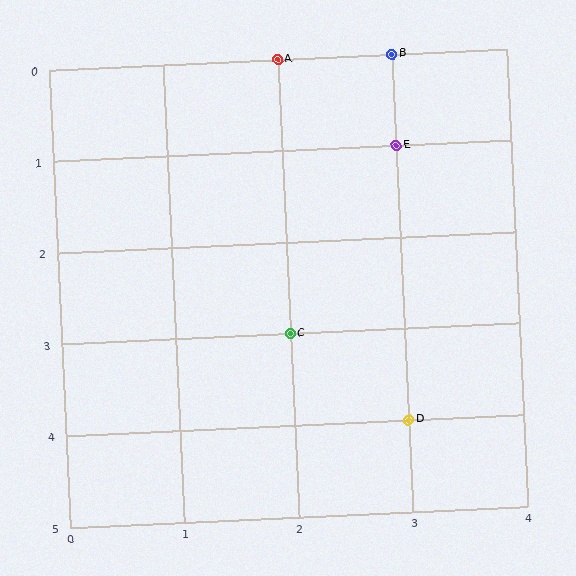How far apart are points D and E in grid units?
Points D and E are 3 rows apart.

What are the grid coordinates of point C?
Point C is at grid coordinates (2, 3).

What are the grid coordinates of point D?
Point D is at grid coordinates (3, 4).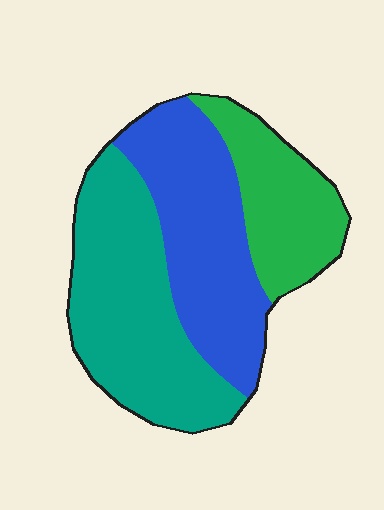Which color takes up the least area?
Green, at roughly 25%.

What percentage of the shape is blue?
Blue takes up about three eighths (3/8) of the shape.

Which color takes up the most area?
Teal, at roughly 40%.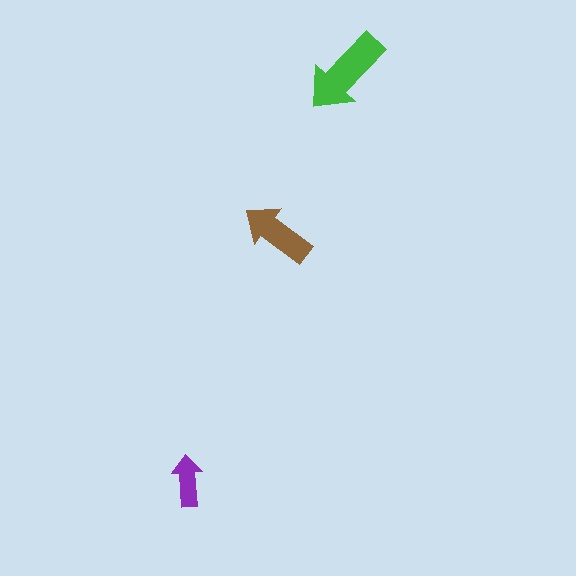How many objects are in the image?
There are 3 objects in the image.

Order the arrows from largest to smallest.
the green one, the brown one, the purple one.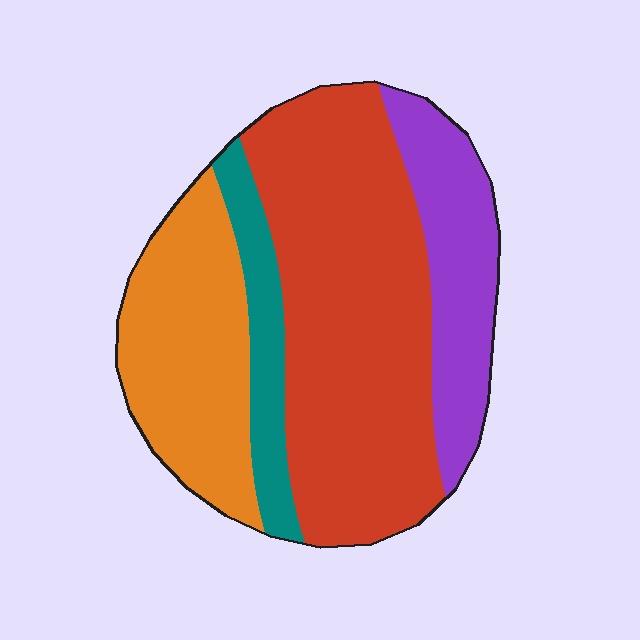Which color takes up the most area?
Red, at roughly 50%.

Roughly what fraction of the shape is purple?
Purple covers 18% of the shape.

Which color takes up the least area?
Teal, at roughly 10%.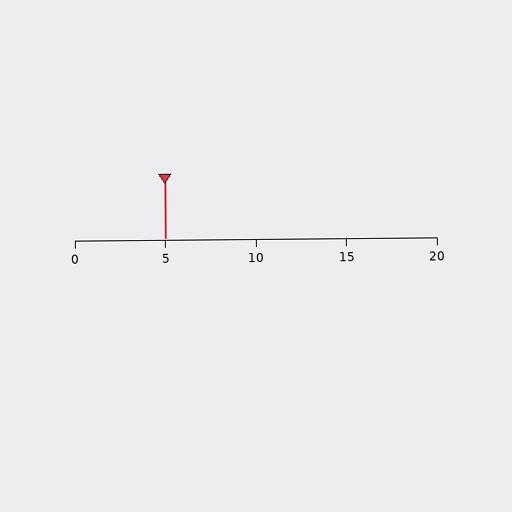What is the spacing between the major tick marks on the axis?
The major ticks are spaced 5 apart.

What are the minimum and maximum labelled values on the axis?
The axis runs from 0 to 20.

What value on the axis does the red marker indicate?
The marker indicates approximately 5.